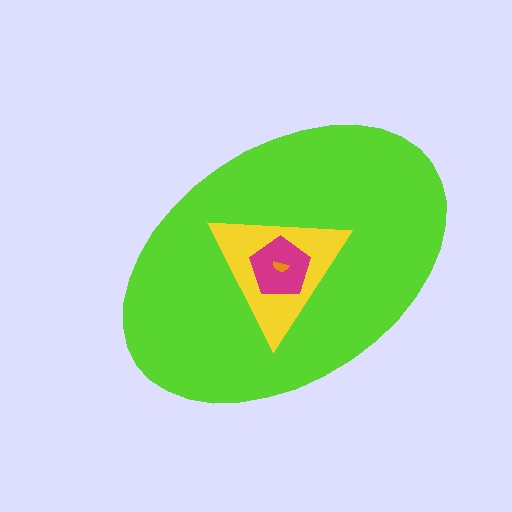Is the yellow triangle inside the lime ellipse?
Yes.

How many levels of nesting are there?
4.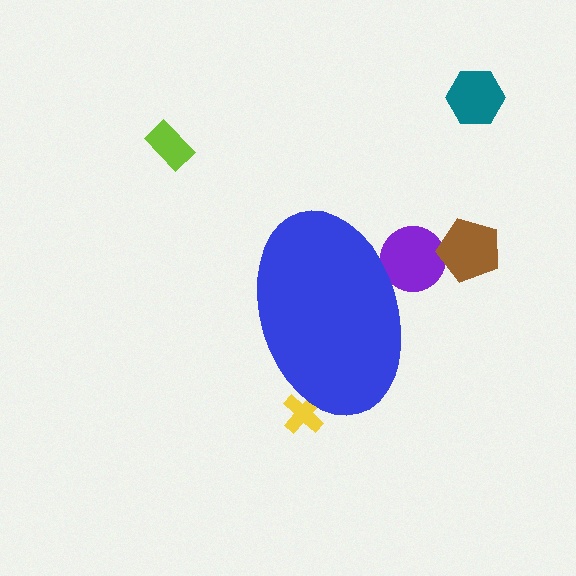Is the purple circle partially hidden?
Yes, the purple circle is partially hidden behind the blue ellipse.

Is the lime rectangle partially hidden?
No, the lime rectangle is fully visible.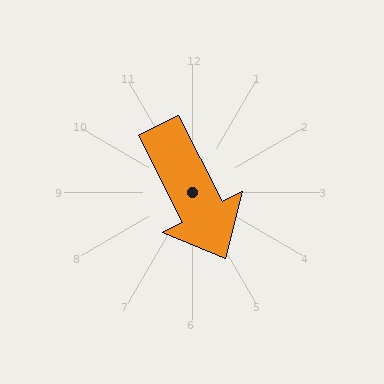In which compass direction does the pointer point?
Southeast.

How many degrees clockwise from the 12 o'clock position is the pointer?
Approximately 153 degrees.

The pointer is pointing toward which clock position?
Roughly 5 o'clock.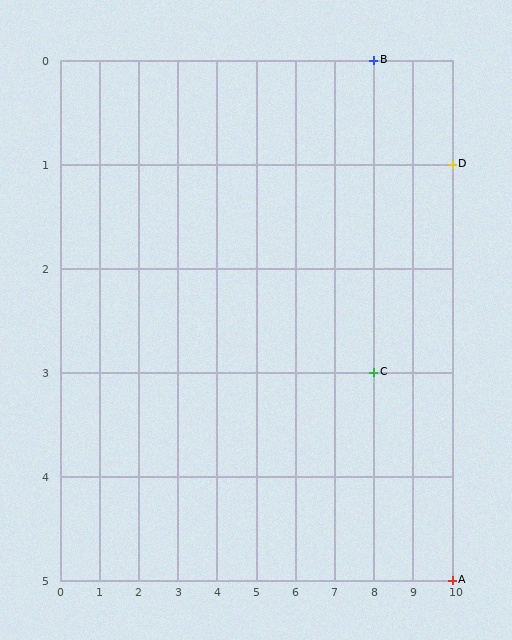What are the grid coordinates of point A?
Point A is at grid coordinates (10, 5).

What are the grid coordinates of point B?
Point B is at grid coordinates (8, 0).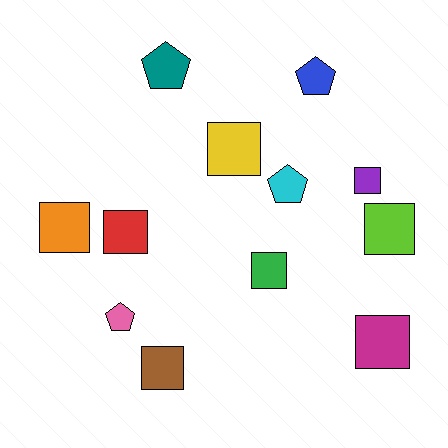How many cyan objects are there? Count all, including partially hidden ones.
There is 1 cyan object.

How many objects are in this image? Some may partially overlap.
There are 12 objects.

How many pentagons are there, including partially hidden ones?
There are 4 pentagons.